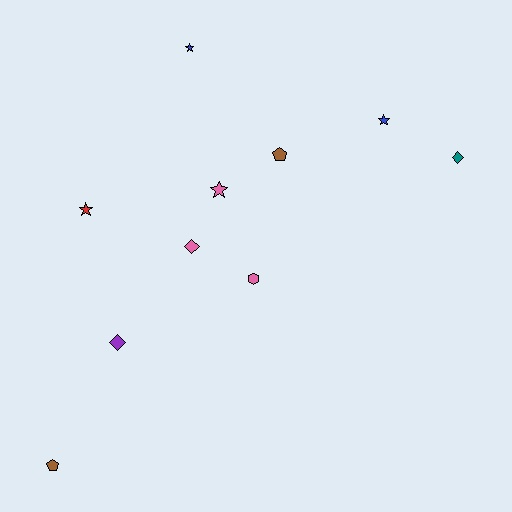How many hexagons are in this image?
There is 1 hexagon.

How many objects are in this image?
There are 10 objects.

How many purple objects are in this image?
There is 1 purple object.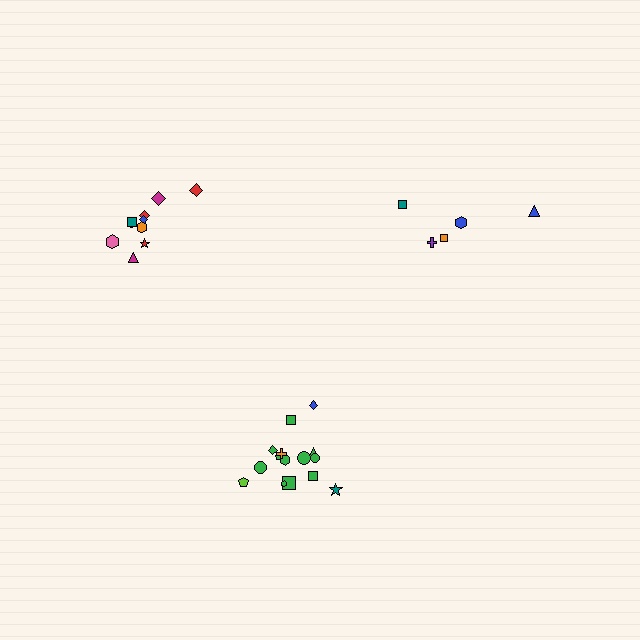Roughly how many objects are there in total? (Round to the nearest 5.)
Roughly 30 objects in total.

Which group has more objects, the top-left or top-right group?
The top-left group.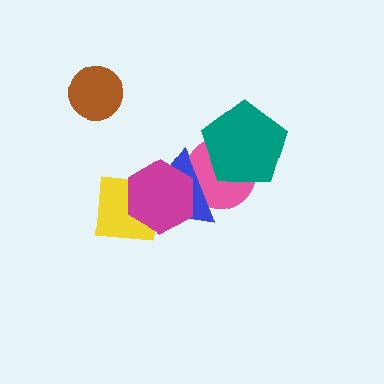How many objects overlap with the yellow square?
2 objects overlap with the yellow square.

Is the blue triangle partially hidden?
Yes, it is partially covered by another shape.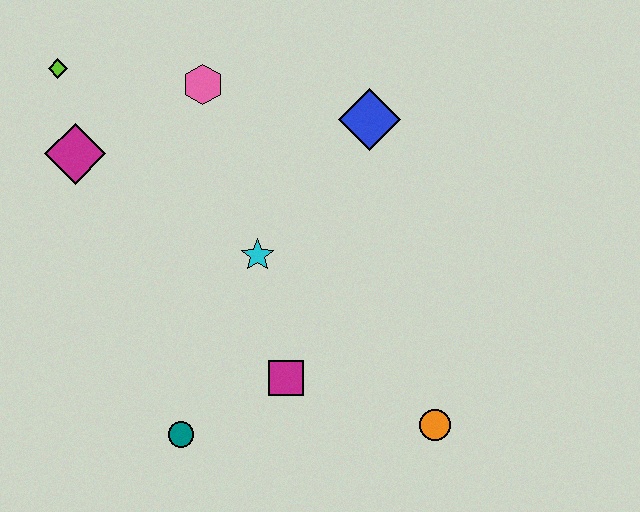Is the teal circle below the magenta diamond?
Yes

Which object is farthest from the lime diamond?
The orange circle is farthest from the lime diamond.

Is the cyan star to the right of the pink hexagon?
Yes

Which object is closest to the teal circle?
The magenta square is closest to the teal circle.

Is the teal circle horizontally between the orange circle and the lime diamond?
Yes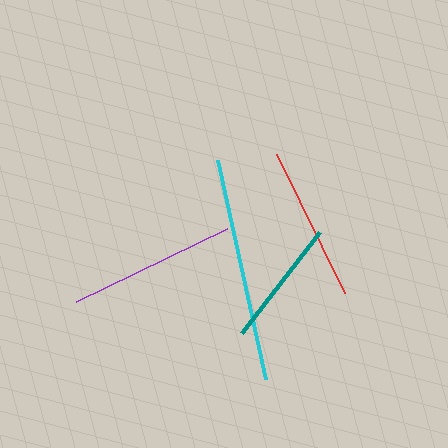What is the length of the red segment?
The red segment is approximately 155 pixels long.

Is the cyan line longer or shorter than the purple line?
The cyan line is longer than the purple line.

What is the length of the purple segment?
The purple segment is approximately 168 pixels long.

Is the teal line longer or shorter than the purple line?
The purple line is longer than the teal line.